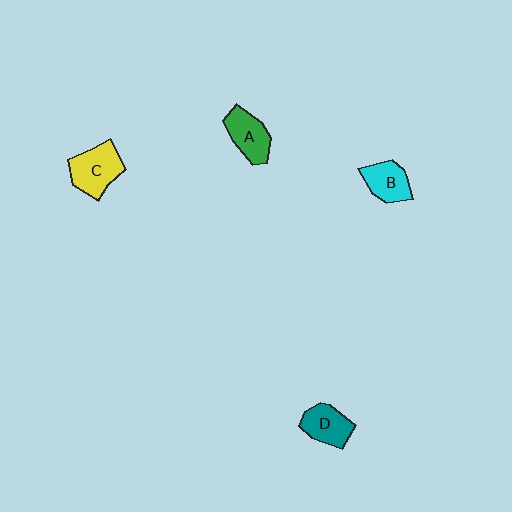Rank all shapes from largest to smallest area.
From largest to smallest: C (yellow), A (green), D (teal), B (cyan).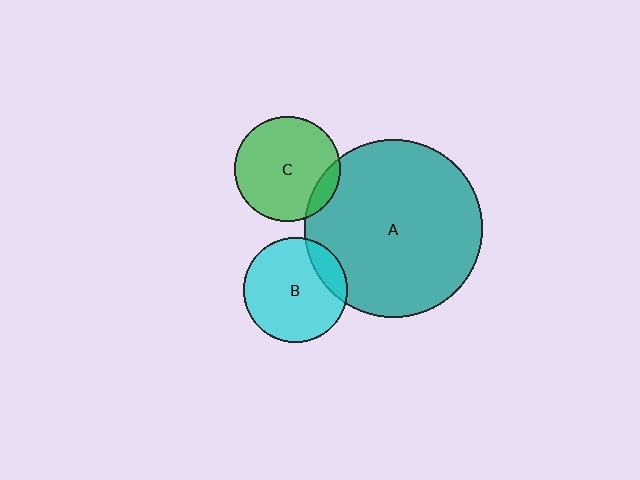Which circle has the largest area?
Circle A (teal).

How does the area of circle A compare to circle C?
Approximately 2.9 times.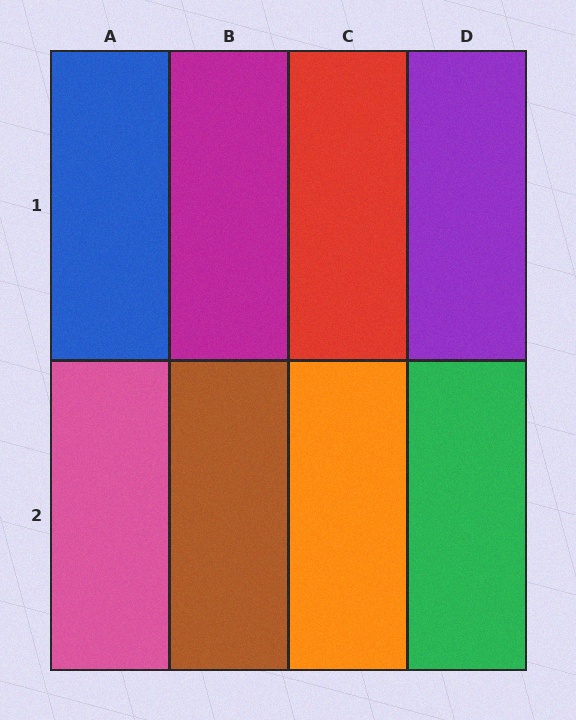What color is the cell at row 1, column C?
Red.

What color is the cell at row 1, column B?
Magenta.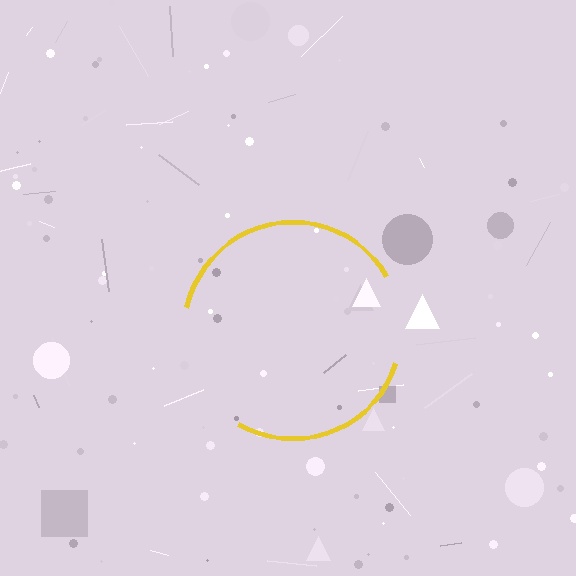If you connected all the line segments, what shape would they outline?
They would outline a circle.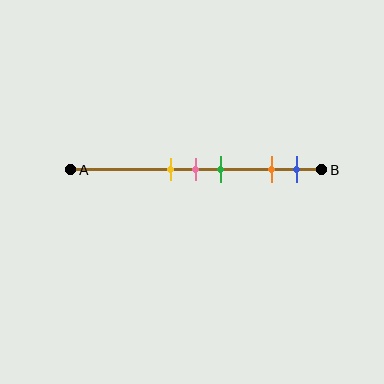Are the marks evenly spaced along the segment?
No, the marks are not evenly spaced.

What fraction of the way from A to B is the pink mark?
The pink mark is approximately 50% (0.5) of the way from A to B.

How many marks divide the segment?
There are 5 marks dividing the segment.